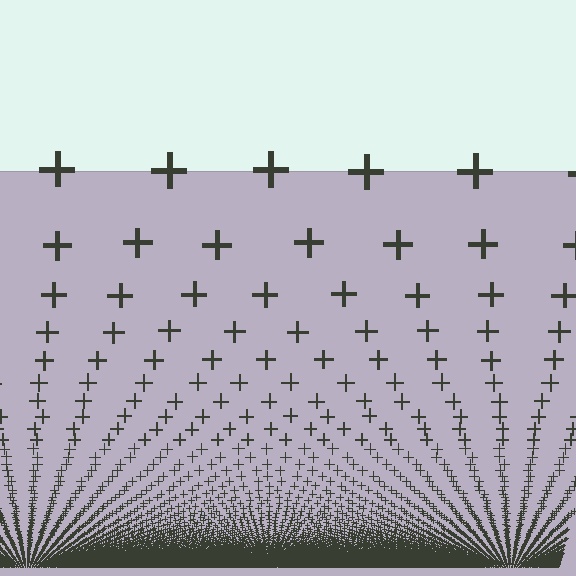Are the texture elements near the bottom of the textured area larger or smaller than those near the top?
Smaller. The gradient is inverted — elements near the bottom are smaller and denser.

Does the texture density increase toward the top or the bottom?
Density increases toward the bottom.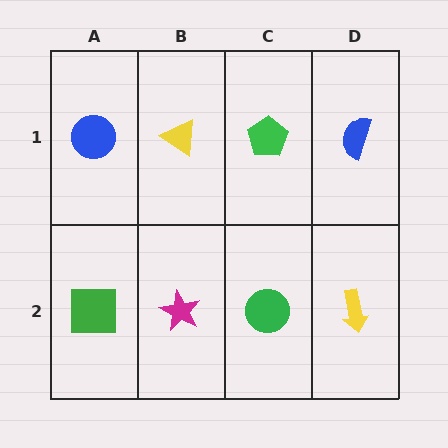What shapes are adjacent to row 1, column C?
A green circle (row 2, column C), a yellow triangle (row 1, column B), a blue semicircle (row 1, column D).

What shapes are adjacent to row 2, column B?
A yellow triangle (row 1, column B), a green square (row 2, column A), a green circle (row 2, column C).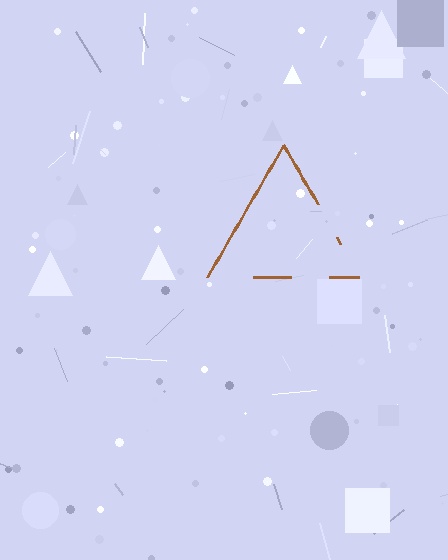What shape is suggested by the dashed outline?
The dashed outline suggests a triangle.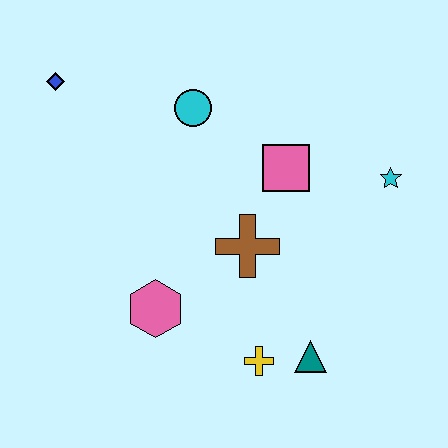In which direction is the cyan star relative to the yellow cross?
The cyan star is above the yellow cross.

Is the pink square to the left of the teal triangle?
Yes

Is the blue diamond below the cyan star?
No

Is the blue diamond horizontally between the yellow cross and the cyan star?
No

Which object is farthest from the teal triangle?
The blue diamond is farthest from the teal triangle.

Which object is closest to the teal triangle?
The yellow cross is closest to the teal triangle.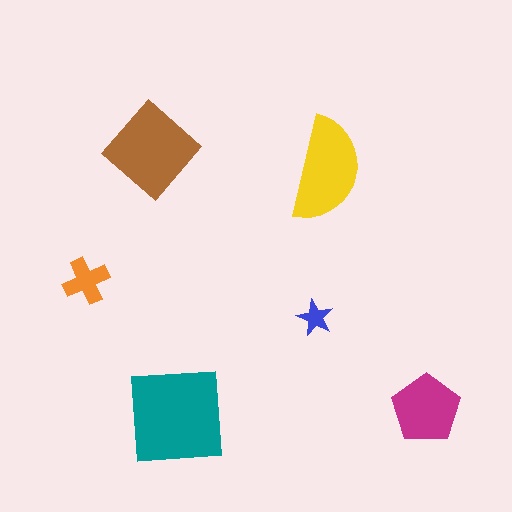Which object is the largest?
The teal square.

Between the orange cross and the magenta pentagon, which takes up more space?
The magenta pentagon.